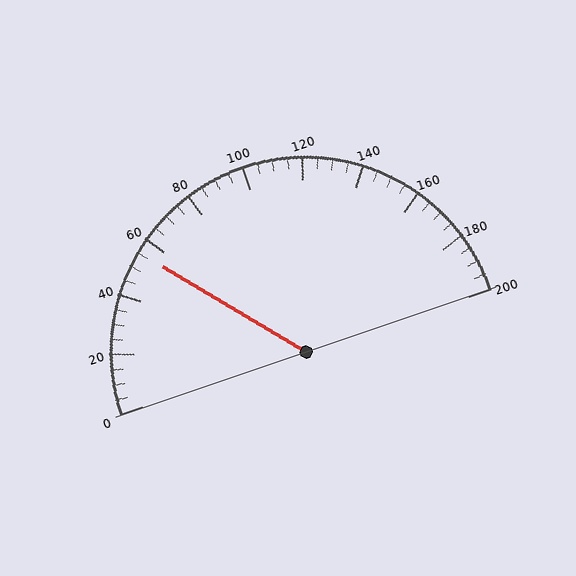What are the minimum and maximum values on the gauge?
The gauge ranges from 0 to 200.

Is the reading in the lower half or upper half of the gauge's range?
The reading is in the lower half of the range (0 to 200).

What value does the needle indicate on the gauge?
The needle indicates approximately 55.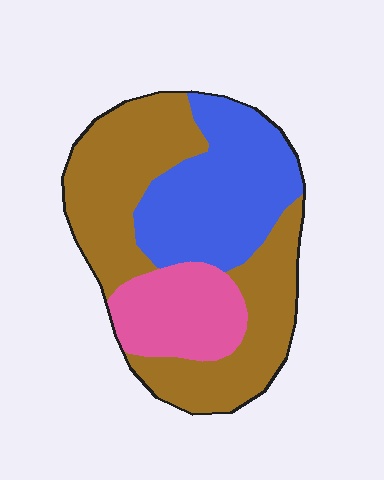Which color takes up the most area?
Brown, at roughly 50%.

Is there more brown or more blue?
Brown.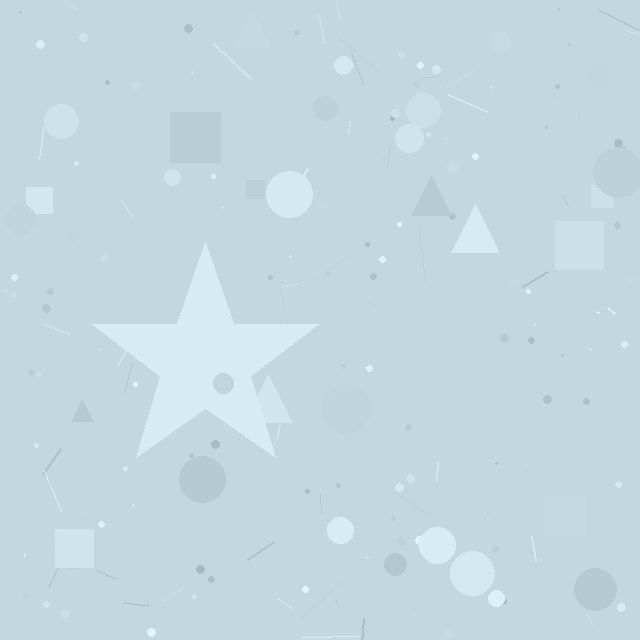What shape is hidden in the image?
A star is hidden in the image.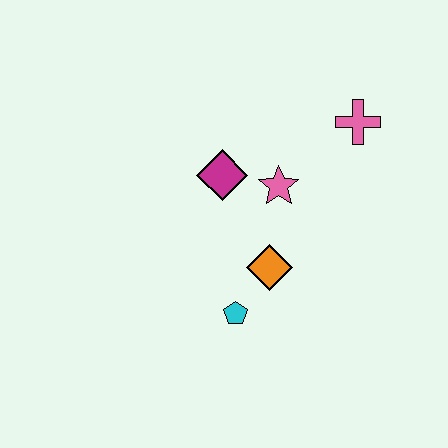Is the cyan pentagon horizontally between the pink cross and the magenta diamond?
Yes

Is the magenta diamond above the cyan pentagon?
Yes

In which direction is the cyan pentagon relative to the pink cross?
The cyan pentagon is below the pink cross.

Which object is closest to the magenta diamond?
The pink star is closest to the magenta diamond.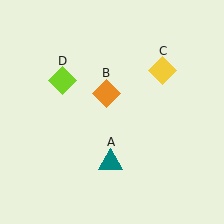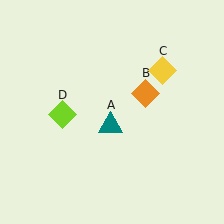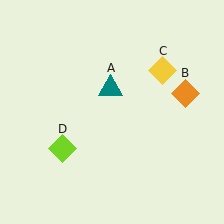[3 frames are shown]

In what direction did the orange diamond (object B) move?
The orange diamond (object B) moved right.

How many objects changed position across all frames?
3 objects changed position: teal triangle (object A), orange diamond (object B), lime diamond (object D).